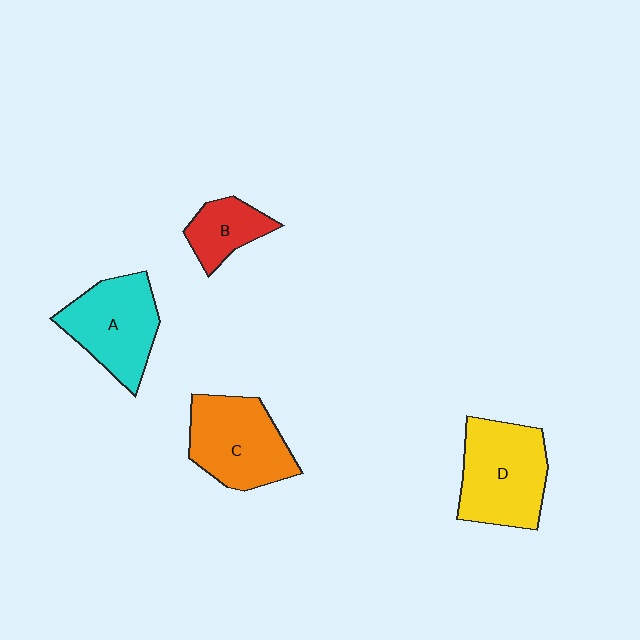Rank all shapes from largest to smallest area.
From largest to smallest: D (yellow), C (orange), A (cyan), B (red).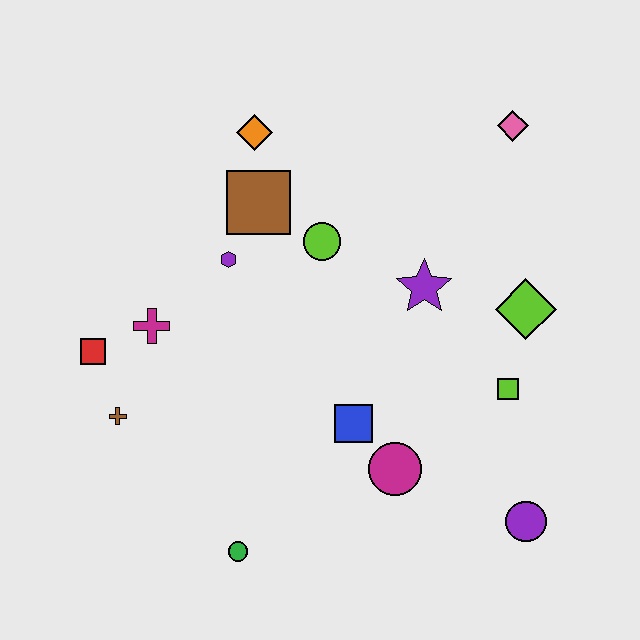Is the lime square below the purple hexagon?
Yes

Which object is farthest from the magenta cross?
The purple circle is farthest from the magenta cross.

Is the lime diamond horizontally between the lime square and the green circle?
No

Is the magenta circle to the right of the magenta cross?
Yes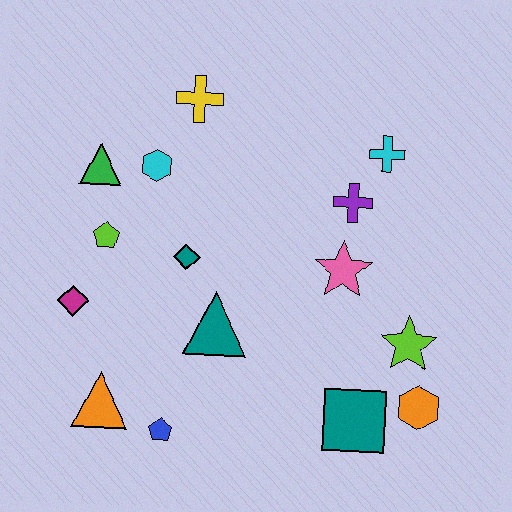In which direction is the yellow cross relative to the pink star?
The yellow cross is above the pink star.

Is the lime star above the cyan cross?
No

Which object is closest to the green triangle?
The cyan hexagon is closest to the green triangle.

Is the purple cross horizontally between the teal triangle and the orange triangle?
No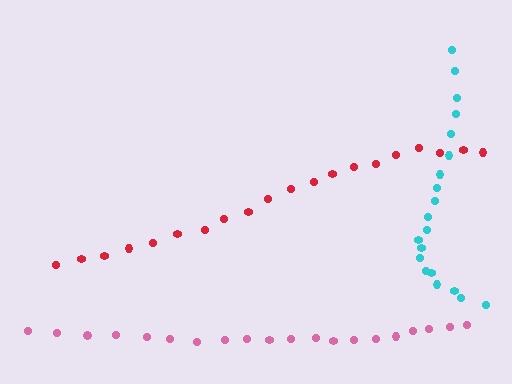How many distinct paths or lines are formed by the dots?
There are 3 distinct paths.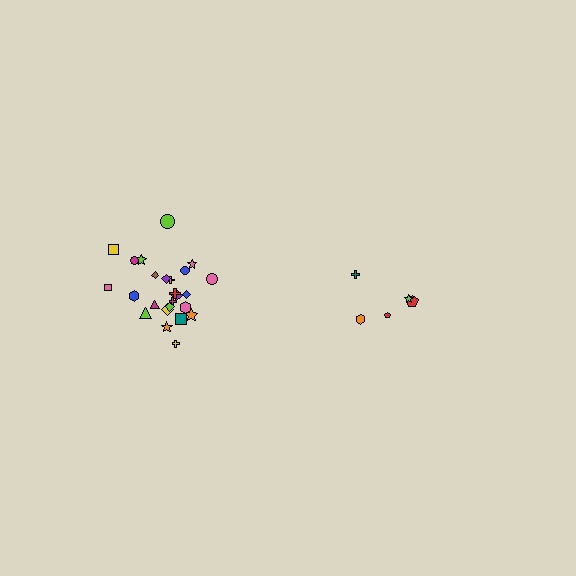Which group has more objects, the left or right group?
The left group.